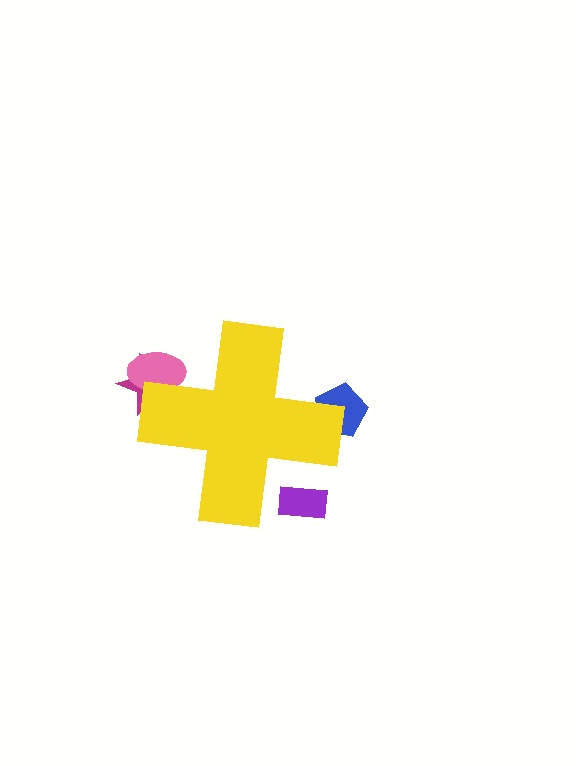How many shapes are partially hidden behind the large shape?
4 shapes are partially hidden.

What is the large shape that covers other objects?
A yellow cross.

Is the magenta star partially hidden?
Yes, the magenta star is partially hidden behind the yellow cross.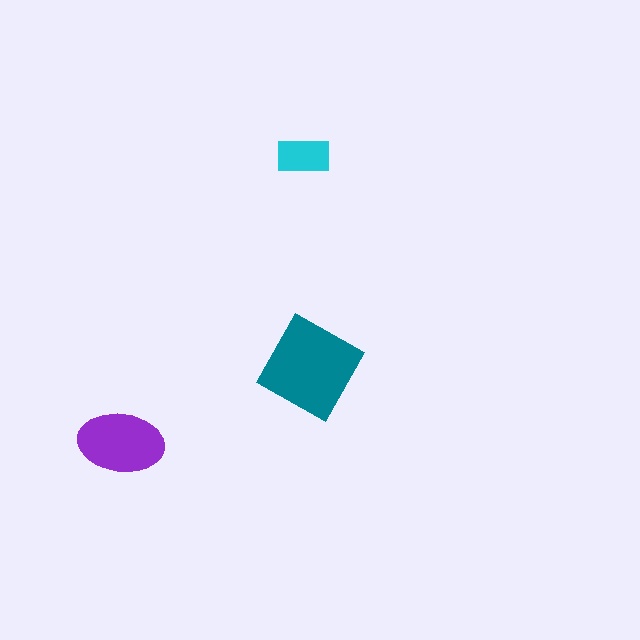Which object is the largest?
The teal square.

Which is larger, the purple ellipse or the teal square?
The teal square.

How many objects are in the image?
There are 3 objects in the image.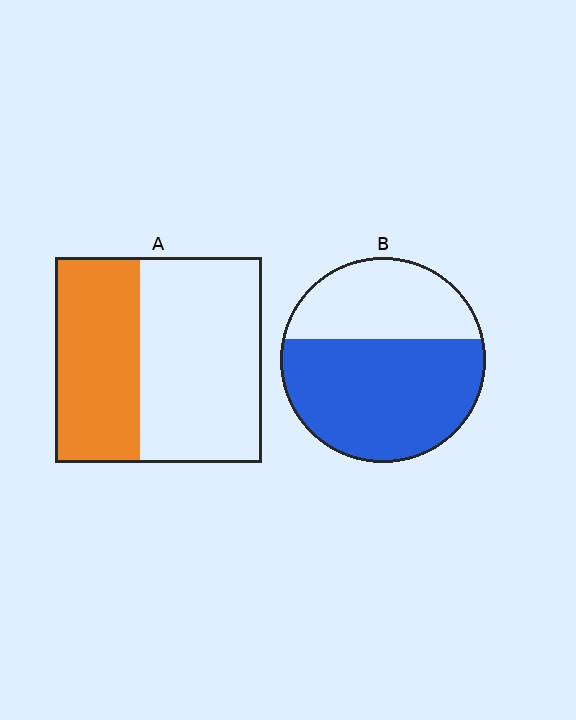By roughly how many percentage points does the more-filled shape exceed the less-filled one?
By roughly 20 percentage points (B over A).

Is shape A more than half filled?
No.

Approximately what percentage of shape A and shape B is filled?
A is approximately 40% and B is approximately 65%.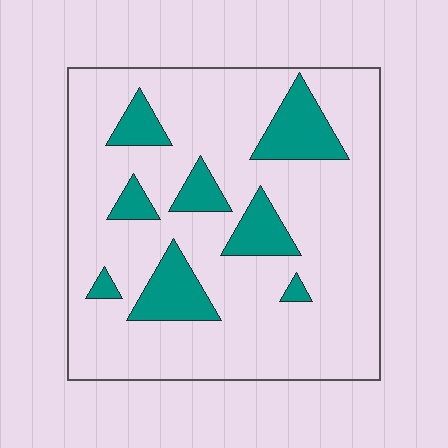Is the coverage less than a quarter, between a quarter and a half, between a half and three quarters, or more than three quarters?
Less than a quarter.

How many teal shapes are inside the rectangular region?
8.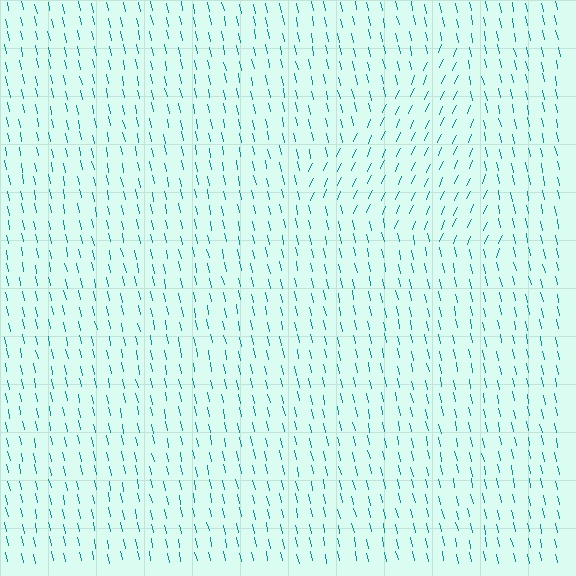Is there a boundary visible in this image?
Yes, there is a texture boundary formed by a change in line orientation.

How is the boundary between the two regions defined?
The boundary is defined purely by a change in line orientation (approximately 36 degrees difference). All lines are the same color and thickness.